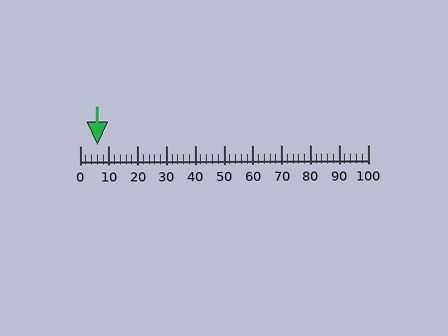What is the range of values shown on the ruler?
The ruler shows values from 0 to 100.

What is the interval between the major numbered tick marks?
The major tick marks are spaced 10 units apart.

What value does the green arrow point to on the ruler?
The green arrow points to approximately 6.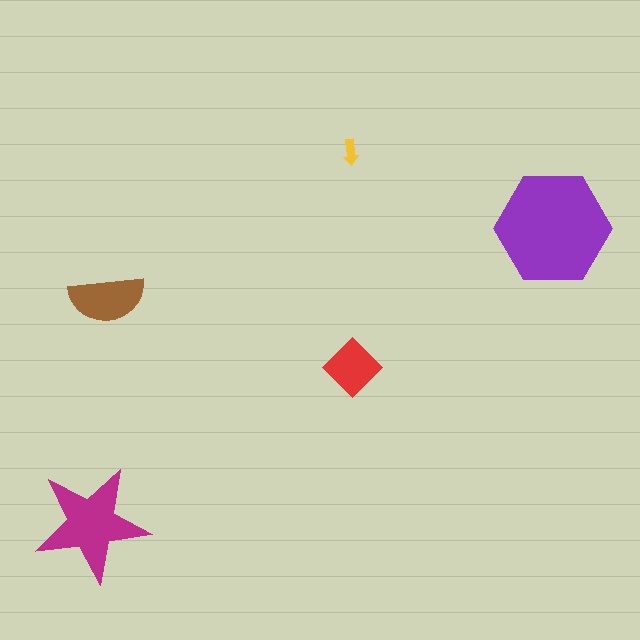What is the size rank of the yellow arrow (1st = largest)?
5th.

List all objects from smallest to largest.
The yellow arrow, the red diamond, the brown semicircle, the magenta star, the purple hexagon.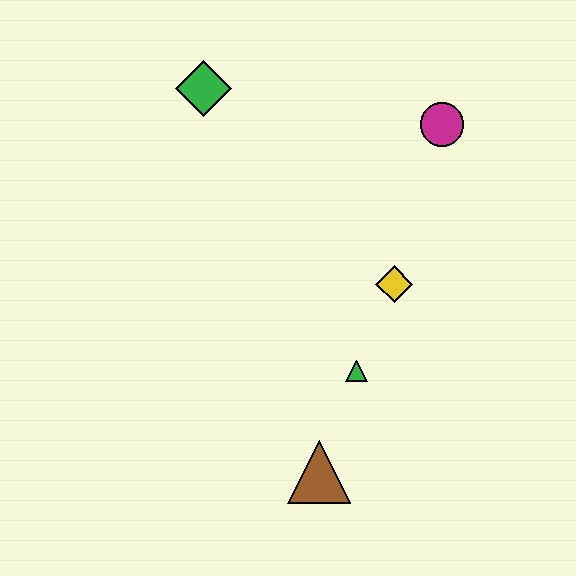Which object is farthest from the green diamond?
The brown triangle is farthest from the green diamond.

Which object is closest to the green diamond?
The magenta circle is closest to the green diamond.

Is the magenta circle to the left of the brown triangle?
No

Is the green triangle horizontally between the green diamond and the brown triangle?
No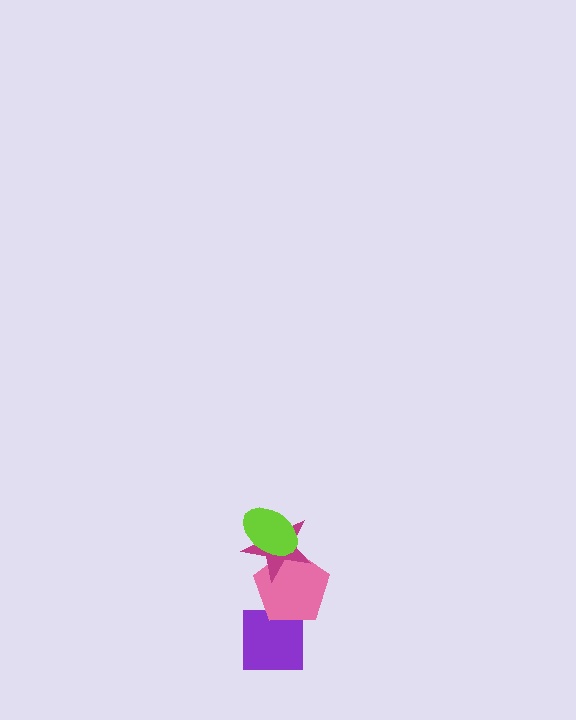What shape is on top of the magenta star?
The lime ellipse is on top of the magenta star.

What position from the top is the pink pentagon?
The pink pentagon is 3rd from the top.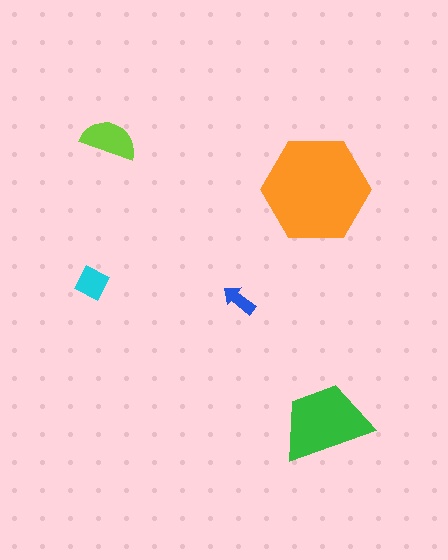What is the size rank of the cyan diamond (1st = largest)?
4th.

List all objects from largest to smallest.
The orange hexagon, the green trapezoid, the lime semicircle, the cyan diamond, the blue arrow.